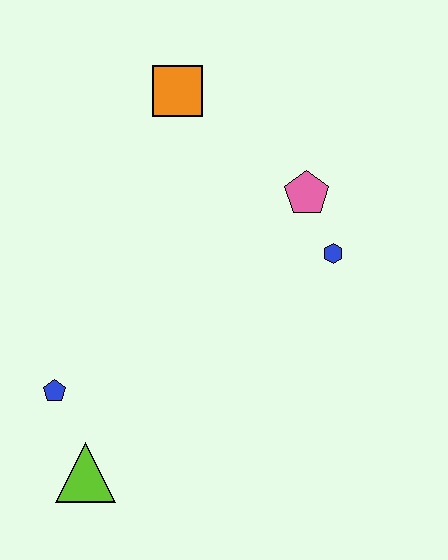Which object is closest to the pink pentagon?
The blue hexagon is closest to the pink pentagon.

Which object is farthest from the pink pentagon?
The lime triangle is farthest from the pink pentagon.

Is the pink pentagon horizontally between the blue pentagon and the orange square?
No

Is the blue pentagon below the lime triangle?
No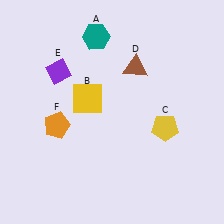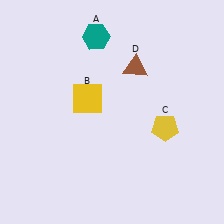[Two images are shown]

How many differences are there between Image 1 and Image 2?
There are 2 differences between the two images.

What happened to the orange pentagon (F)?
The orange pentagon (F) was removed in Image 2. It was in the bottom-left area of Image 1.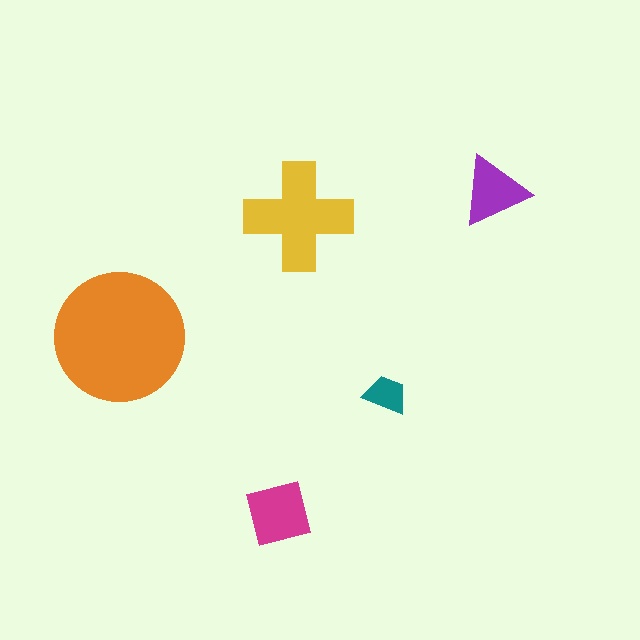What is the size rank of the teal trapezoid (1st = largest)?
5th.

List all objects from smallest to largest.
The teal trapezoid, the purple triangle, the magenta square, the yellow cross, the orange circle.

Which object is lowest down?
The magenta square is bottommost.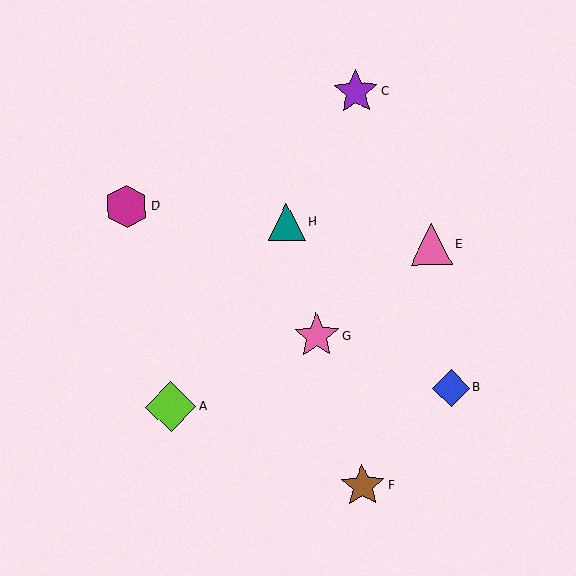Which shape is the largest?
The lime diamond (labeled A) is the largest.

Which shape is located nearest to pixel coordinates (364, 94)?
The purple star (labeled C) at (356, 92) is nearest to that location.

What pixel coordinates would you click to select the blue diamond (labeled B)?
Click at (451, 388) to select the blue diamond B.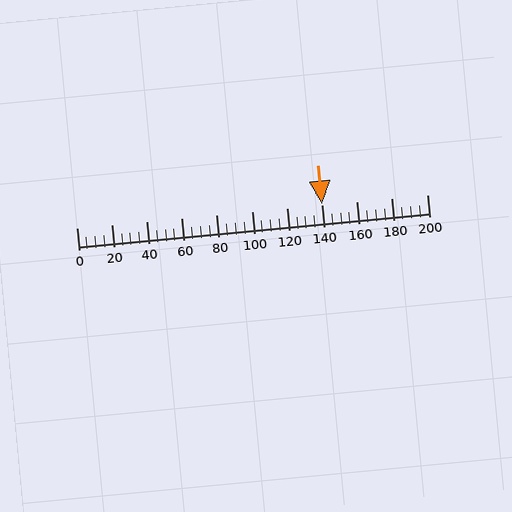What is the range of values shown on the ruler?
The ruler shows values from 0 to 200.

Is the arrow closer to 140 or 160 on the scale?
The arrow is closer to 140.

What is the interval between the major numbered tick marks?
The major tick marks are spaced 20 units apart.